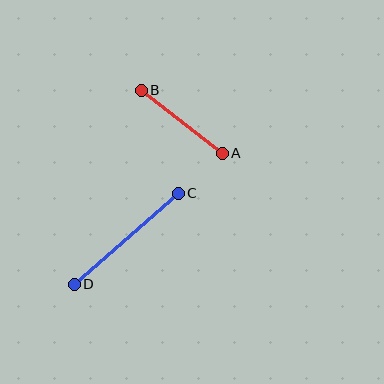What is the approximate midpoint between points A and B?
The midpoint is at approximately (182, 122) pixels.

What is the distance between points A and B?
The distance is approximately 103 pixels.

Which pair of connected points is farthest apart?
Points C and D are farthest apart.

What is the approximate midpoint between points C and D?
The midpoint is at approximately (126, 239) pixels.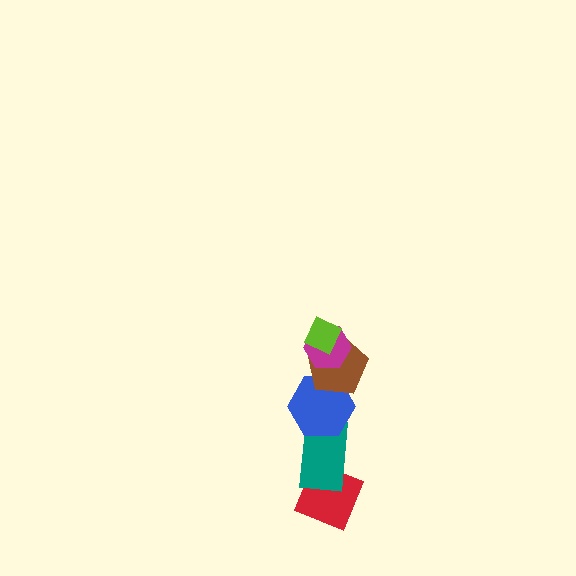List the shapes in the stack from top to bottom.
From top to bottom: the lime diamond, the magenta hexagon, the brown pentagon, the blue hexagon, the teal rectangle, the red diamond.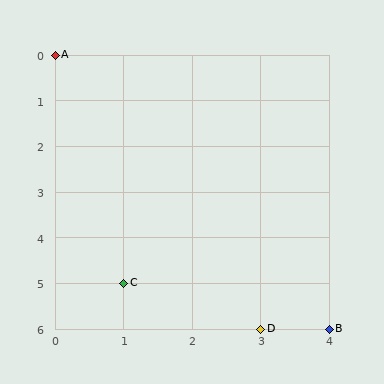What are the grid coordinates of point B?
Point B is at grid coordinates (4, 6).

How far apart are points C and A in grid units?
Points C and A are 1 column and 5 rows apart (about 5.1 grid units diagonally).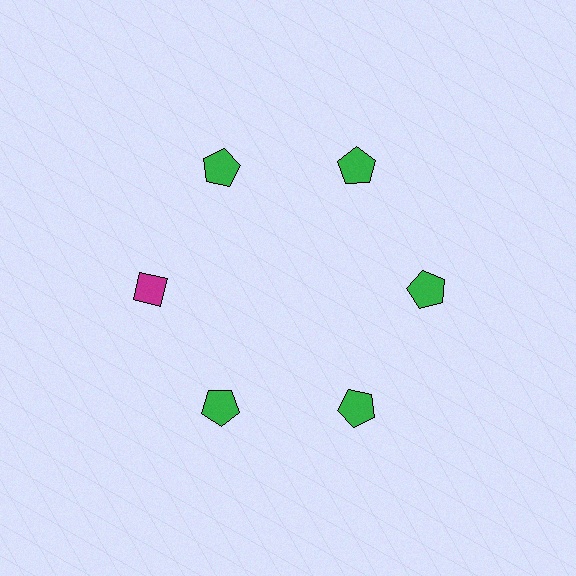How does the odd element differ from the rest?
It differs in both color (magenta instead of green) and shape (diamond instead of pentagon).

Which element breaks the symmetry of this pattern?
The magenta diamond at roughly the 9 o'clock position breaks the symmetry. All other shapes are green pentagons.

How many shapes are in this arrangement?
There are 6 shapes arranged in a ring pattern.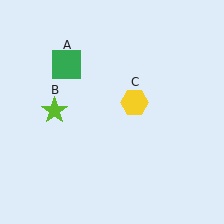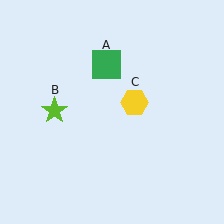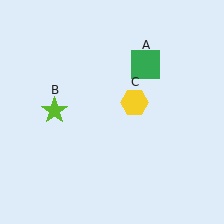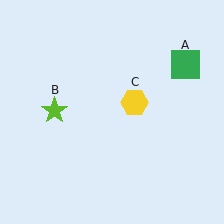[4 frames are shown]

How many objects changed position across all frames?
1 object changed position: green square (object A).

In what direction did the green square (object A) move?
The green square (object A) moved right.